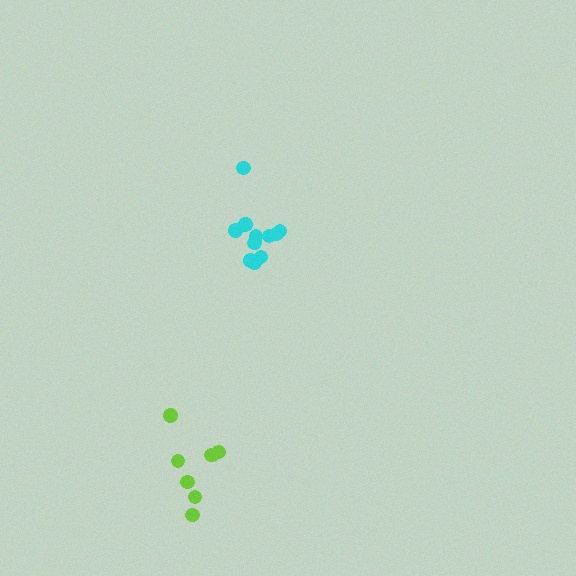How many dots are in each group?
Group 1: 7 dots, Group 2: 11 dots (18 total).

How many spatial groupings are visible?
There are 2 spatial groupings.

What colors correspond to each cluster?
The clusters are colored: lime, cyan.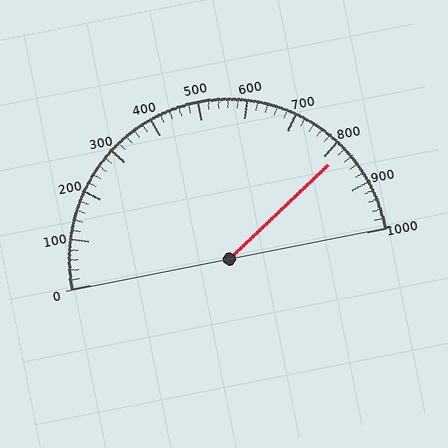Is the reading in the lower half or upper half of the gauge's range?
The reading is in the upper half of the range (0 to 1000).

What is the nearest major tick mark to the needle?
The nearest major tick mark is 800.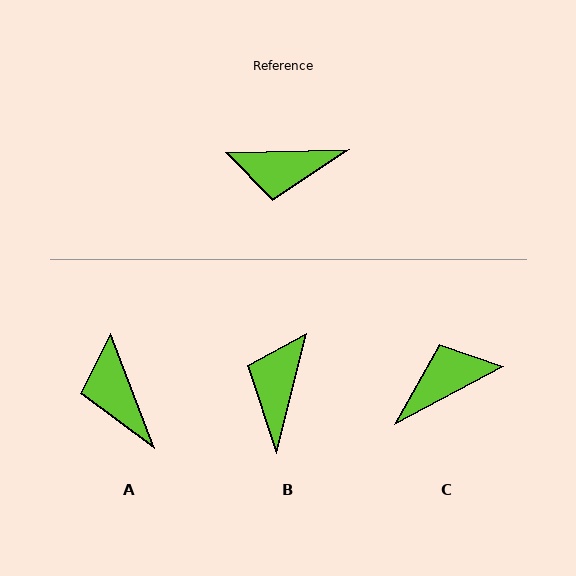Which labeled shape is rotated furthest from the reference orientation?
C, about 153 degrees away.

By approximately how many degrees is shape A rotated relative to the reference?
Approximately 70 degrees clockwise.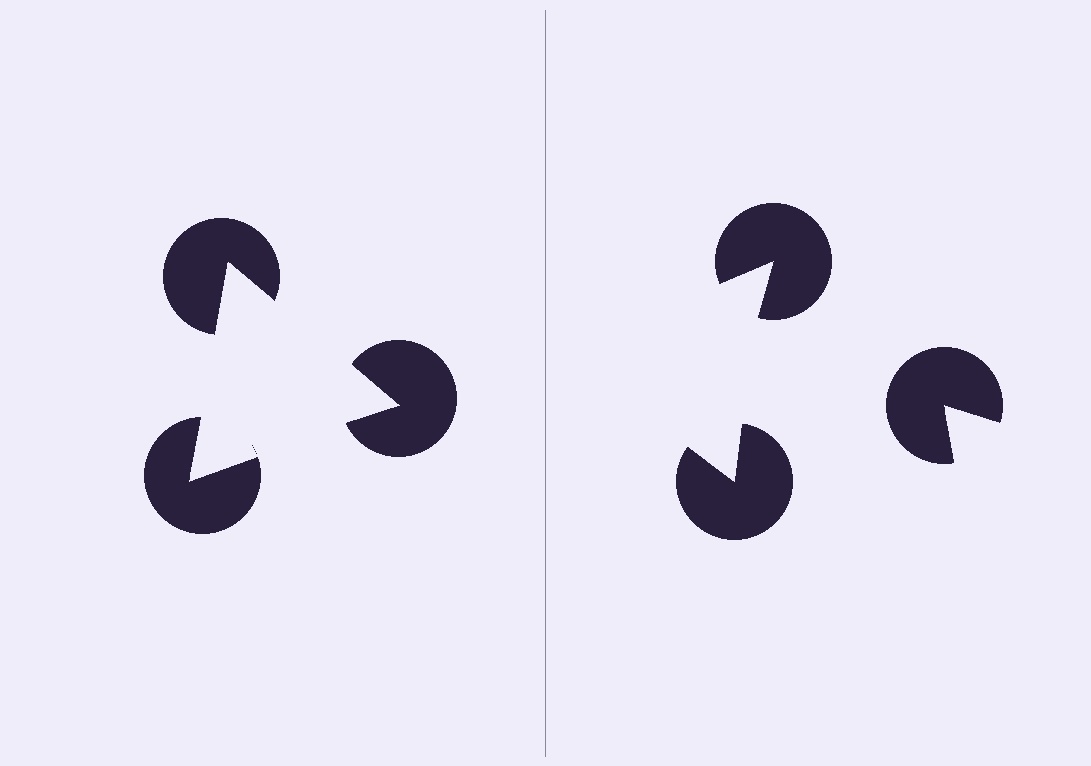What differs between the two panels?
The pac-man discs are positioned identically on both sides; only the wedge orientations differ. On the left they align to a triangle; on the right they are misaligned.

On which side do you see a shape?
An illusory triangle appears on the left side. On the right side the wedge cuts are rotated, so no coherent shape forms.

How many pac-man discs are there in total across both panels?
6 — 3 on each side.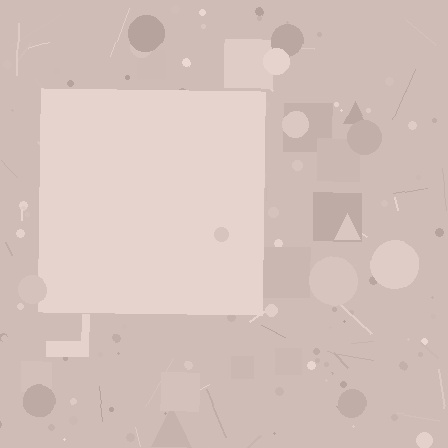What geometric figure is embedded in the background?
A square is embedded in the background.